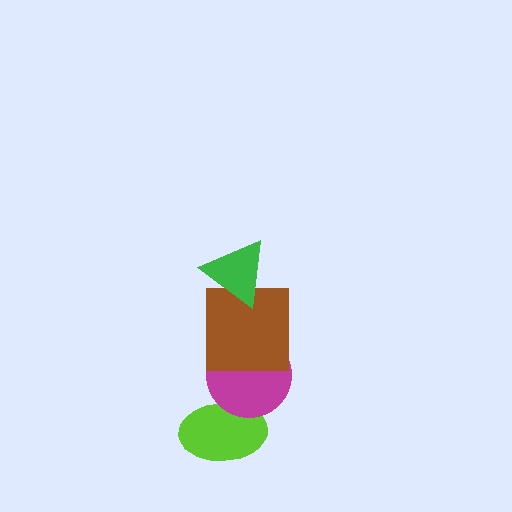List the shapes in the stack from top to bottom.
From top to bottom: the green triangle, the brown square, the magenta circle, the lime ellipse.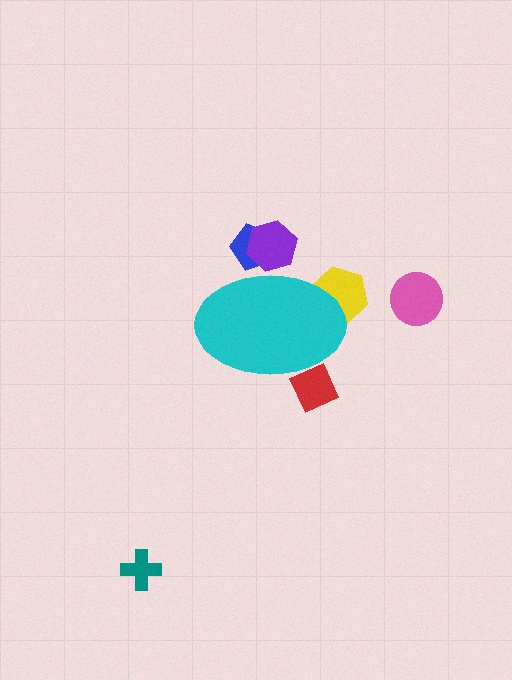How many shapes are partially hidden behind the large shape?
4 shapes are partially hidden.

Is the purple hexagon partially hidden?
Yes, the purple hexagon is partially hidden behind the cyan ellipse.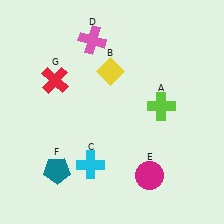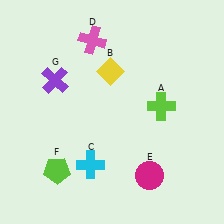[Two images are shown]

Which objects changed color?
F changed from teal to lime. G changed from red to purple.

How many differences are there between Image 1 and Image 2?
There are 2 differences between the two images.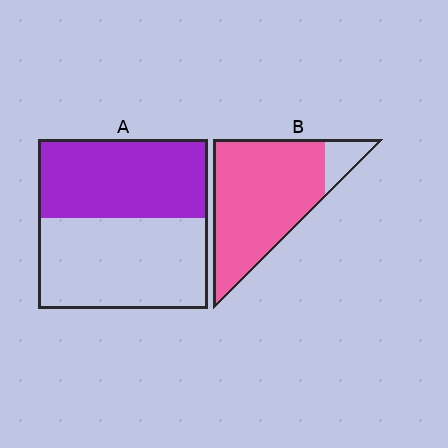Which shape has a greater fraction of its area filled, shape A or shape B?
Shape B.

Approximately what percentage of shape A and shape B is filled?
A is approximately 45% and B is approximately 90%.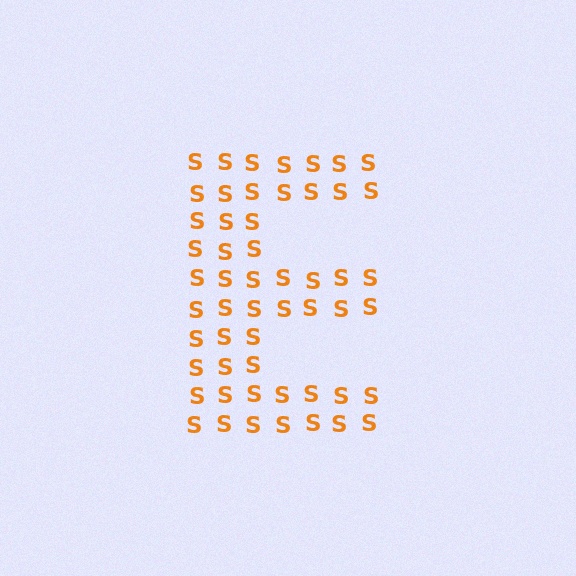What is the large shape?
The large shape is the letter E.